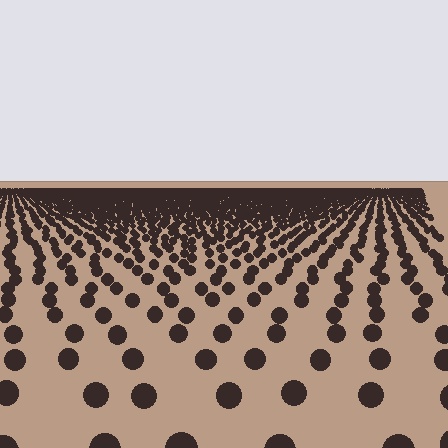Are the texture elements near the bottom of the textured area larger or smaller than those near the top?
Larger. Near the bottom, elements are closer to the viewer and appear at a bigger on-screen size.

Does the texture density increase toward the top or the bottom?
Density increases toward the top.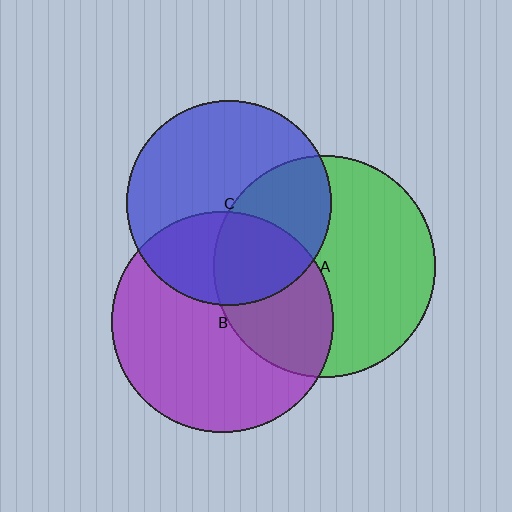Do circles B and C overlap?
Yes.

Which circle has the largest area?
Circle B (purple).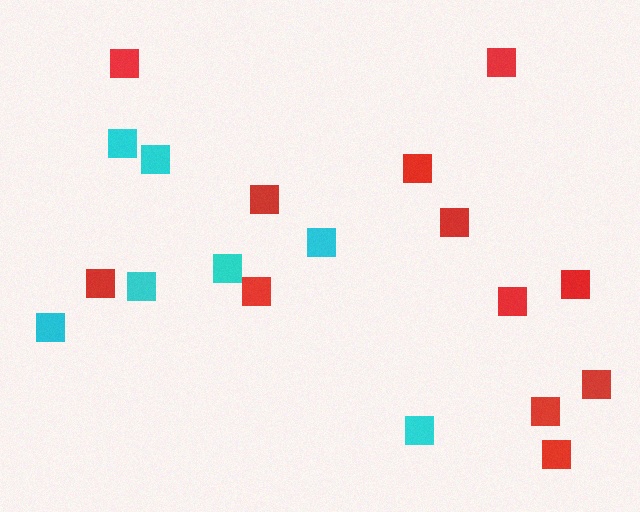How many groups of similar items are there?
There are 2 groups: one group of red squares (12) and one group of cyan squares (7).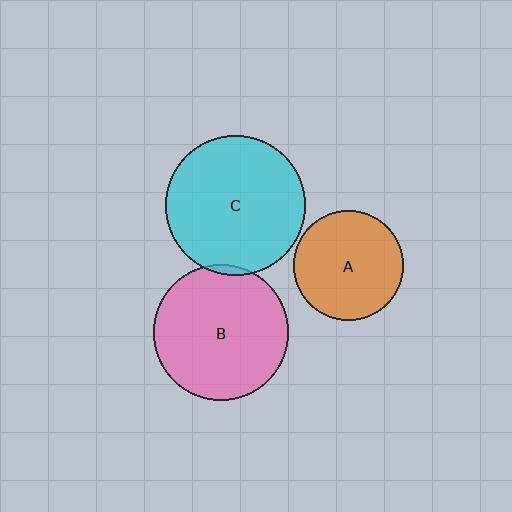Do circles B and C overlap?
Yes.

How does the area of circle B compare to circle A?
Approximately 1.5 times.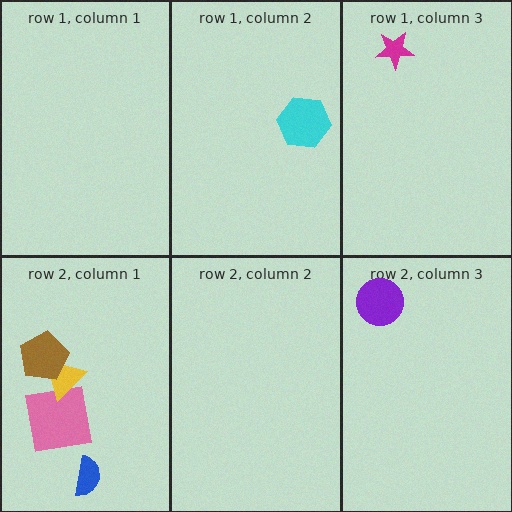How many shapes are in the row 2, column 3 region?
1.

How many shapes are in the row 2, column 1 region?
4.